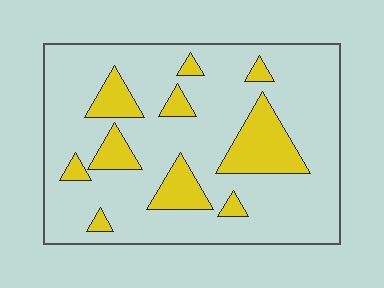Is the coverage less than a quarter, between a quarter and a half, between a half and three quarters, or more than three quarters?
Less than a quarter.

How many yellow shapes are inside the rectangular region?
10.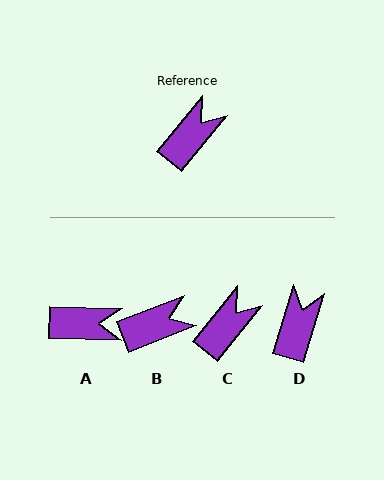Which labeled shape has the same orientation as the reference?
C.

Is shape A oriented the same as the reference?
No, it is off by about 52 degrees.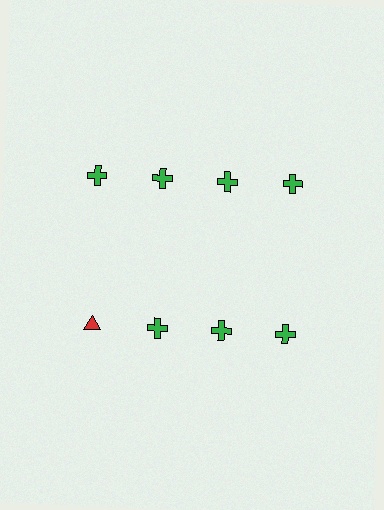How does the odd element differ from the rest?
It differs in both color (red instead of green) and shape (triangle instead of cross).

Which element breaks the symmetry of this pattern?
The red triangle in the second row, leftmost column breaks the symmetry. All other shapes are green crosses.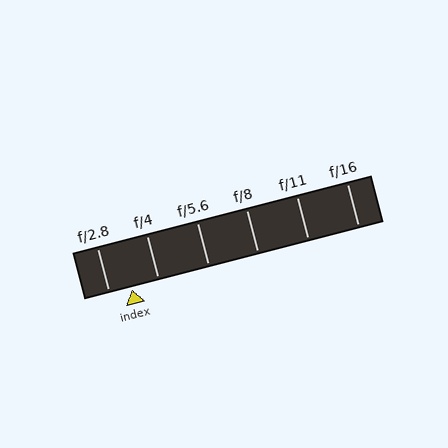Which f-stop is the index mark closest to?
The index mark is closest to f/2.8.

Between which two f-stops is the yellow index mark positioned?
The index mark is between f/2.8 and f/4.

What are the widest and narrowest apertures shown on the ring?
The widest aperture shown is f/2.8 and the narrowest is f/16.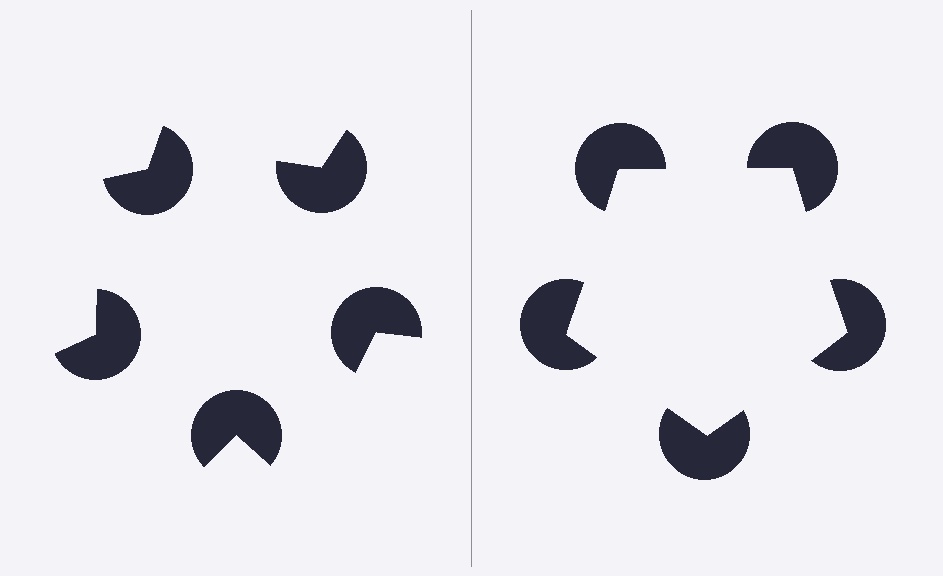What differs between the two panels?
The pac-man discs are positioned identically on both sides; only the wedge orientations differ. On the right they align to a pentagon; on the left they are misaligned.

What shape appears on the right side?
An illusory pentagon.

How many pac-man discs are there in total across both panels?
10 — 5 on each side.